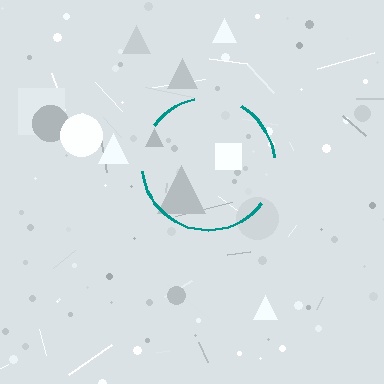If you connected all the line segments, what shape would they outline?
They would outline a circle.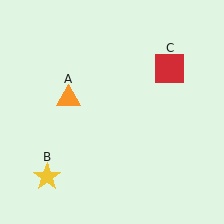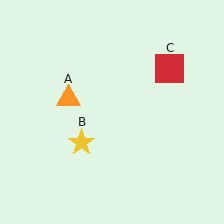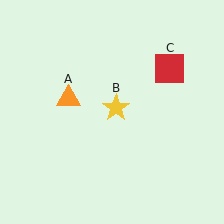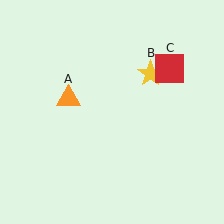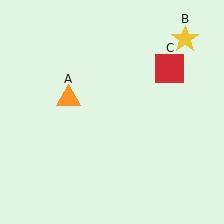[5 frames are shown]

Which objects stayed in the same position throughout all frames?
Orange triangle (object A) and red square (object C) remained stationary.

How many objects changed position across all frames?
1 object changed position: yellow star (object B).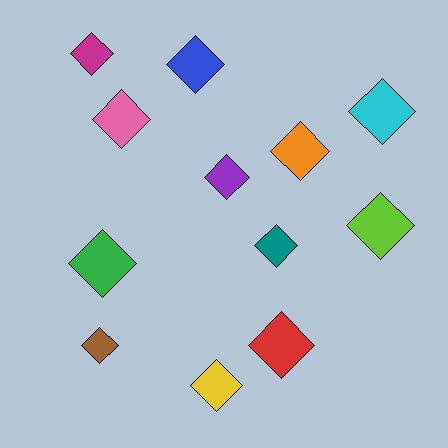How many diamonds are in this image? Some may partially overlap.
There are 12 diamonds.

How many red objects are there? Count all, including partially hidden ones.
There is 1 red object.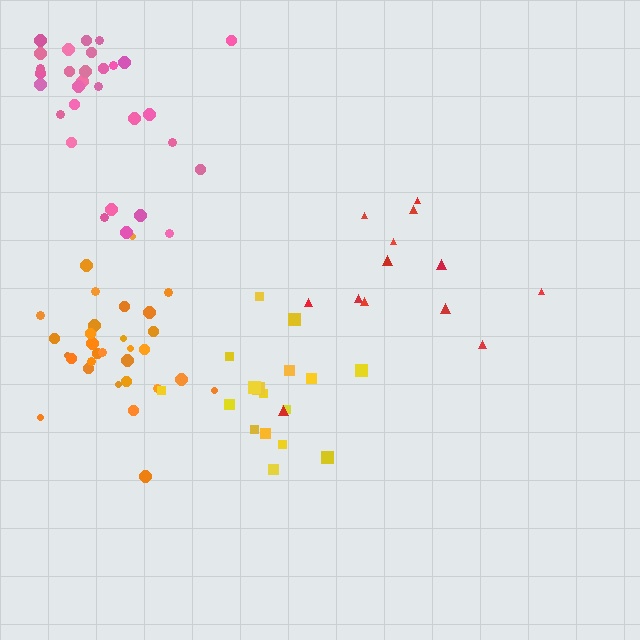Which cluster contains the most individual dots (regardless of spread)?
Orange (30).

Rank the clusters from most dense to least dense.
orange, yellow, pink, red.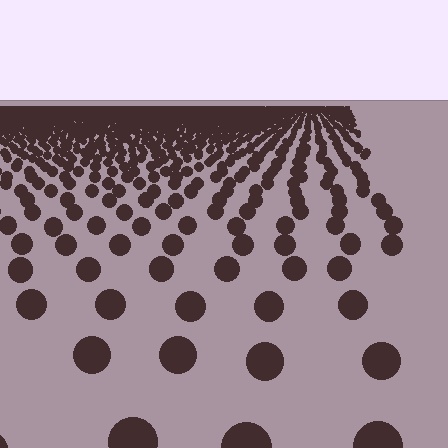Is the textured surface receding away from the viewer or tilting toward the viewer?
The surface is receding away from the viewer. Texture elements get smaller and denser toward the top.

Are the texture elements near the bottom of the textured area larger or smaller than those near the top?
Larger. Near the bottom, elements are closer to the viewer and appear at a bigger on-screen size.